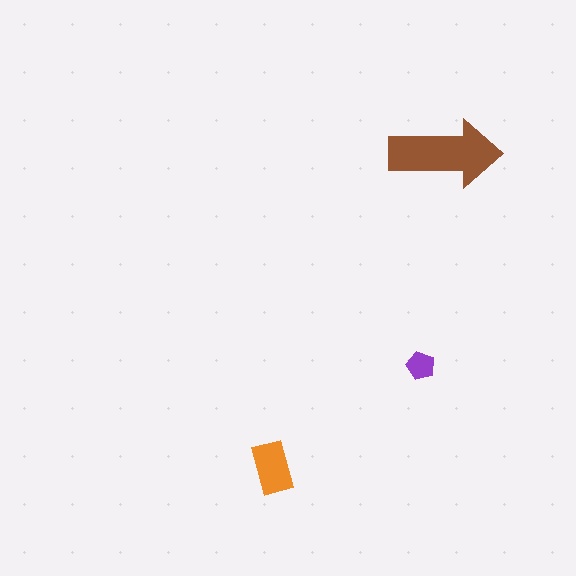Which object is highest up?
The brown arrow is topmost.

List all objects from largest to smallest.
The brown arrow, the orange rectangle, the purple pentagon.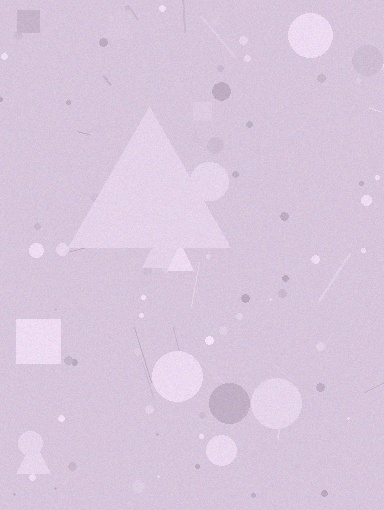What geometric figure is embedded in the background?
A triangle is embedded in the background.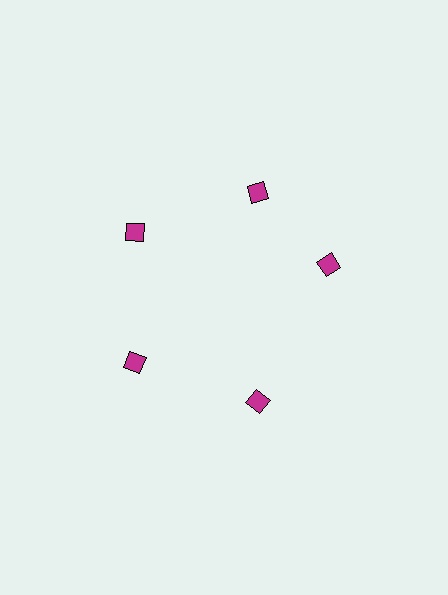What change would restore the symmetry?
The symmetry would be restored by rotating it back into even spacing with its neighbors so that all 5 diamonds sit at equal angles and equal distance from the center.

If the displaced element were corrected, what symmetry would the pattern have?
It would have 5-fold rotational symmetry — the pattern would map onto itself every 72 degrees.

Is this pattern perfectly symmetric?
No. The 5 magenta diamonds are arranged in a ring, but one element near the 3 o'clock position is rotated out of alignment along the ring, breaking the 5-fold rotational symmetry.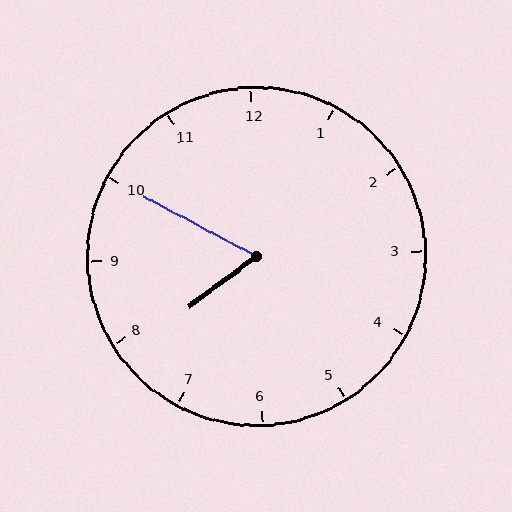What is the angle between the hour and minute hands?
Approximately 65 degrees.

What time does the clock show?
7:50.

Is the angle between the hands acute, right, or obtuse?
It is acute.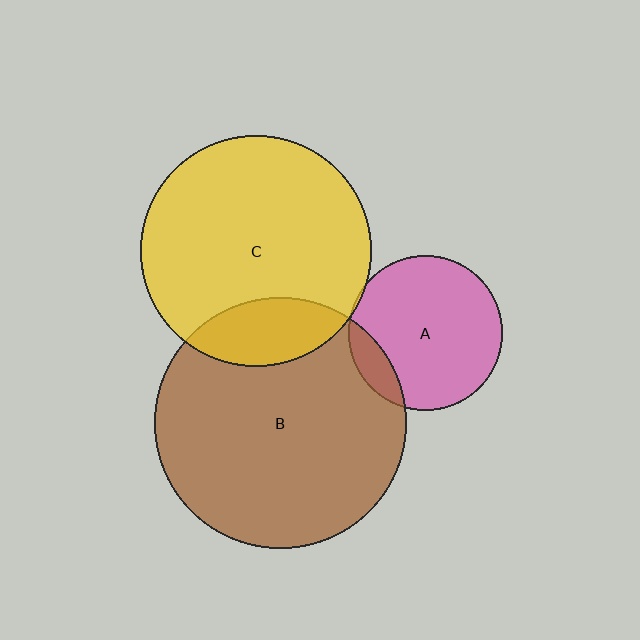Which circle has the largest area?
Circle B (brown).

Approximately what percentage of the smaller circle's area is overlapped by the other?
Approximately 20%.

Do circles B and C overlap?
Yes.